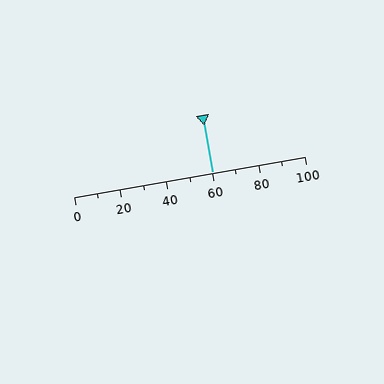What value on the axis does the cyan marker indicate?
The marker indicates approximately 60.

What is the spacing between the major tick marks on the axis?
The major ticks are spaced 20 apart.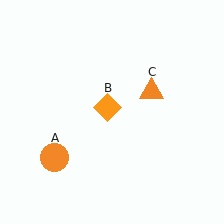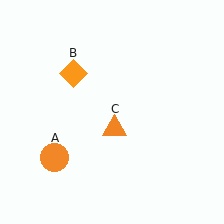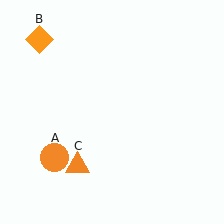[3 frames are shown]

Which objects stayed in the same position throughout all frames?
Orange circle (object A) remained stationary.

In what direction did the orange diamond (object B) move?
The orange diamond (object B) moved up and to the left.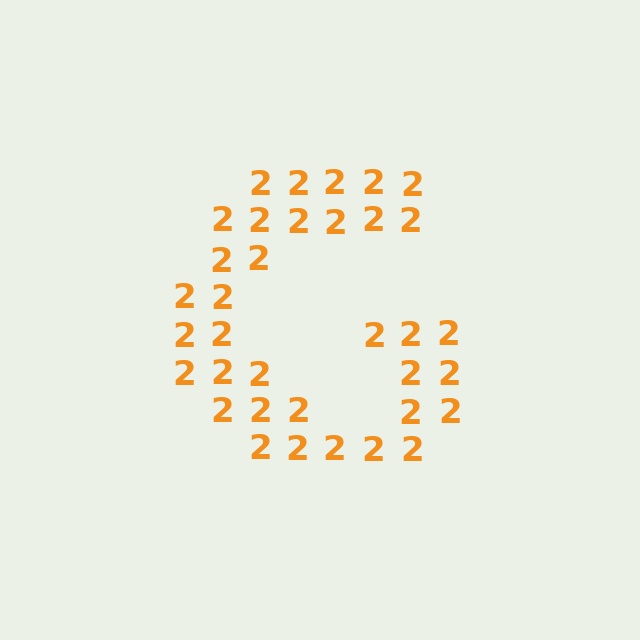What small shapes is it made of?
It is made of small digit 2's.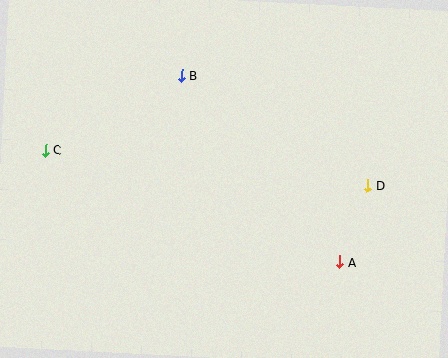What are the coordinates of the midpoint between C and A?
The midpoint between C and A is at (193, 206).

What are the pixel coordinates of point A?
Point A is at (340, 262).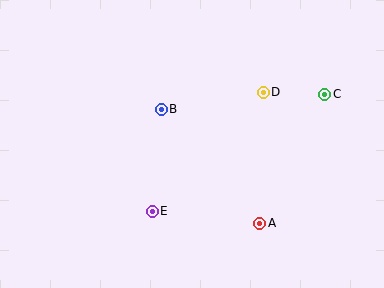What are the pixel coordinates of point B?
Point B is at (161, 109).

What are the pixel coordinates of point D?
Point D is at (263, 92).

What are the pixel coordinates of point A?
Point A is at (260, 223).